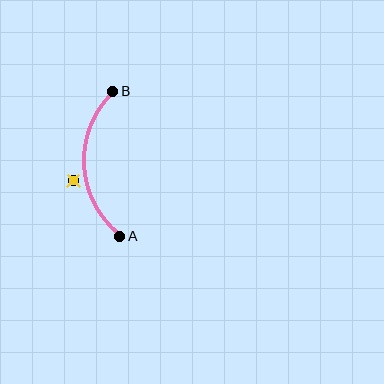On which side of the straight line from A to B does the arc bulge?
The arc bulges to the left of the straight line connecting A and B.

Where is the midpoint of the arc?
The arc midpoint is the point on the curve farthest from the straight line joining A and B. It sits to the left of that line.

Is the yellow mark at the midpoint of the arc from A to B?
No — the yellow mark does not lie on the arc at all. It sits slightly outside the curve.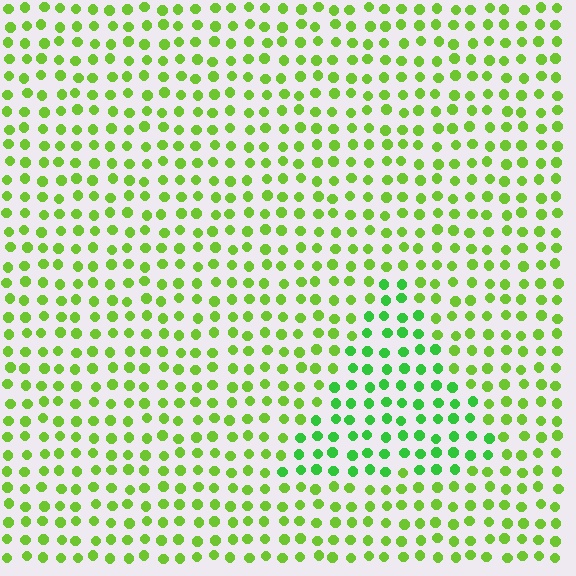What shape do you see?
I see a triangle.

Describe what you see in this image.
The image is filled with small lime elements in a uniform arrangement. A triangle-shaped region is visible where the elements are tinted to a slightly different hue, forming a subtle color boundary.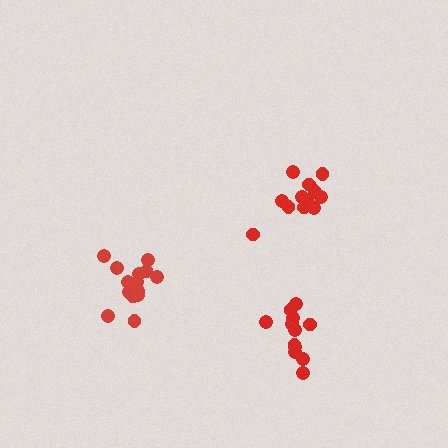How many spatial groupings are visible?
There are 3 spatial groupings.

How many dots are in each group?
Group 1: 12 dots, Group 2: 12 dots, Group 3: 15 dots (39 total).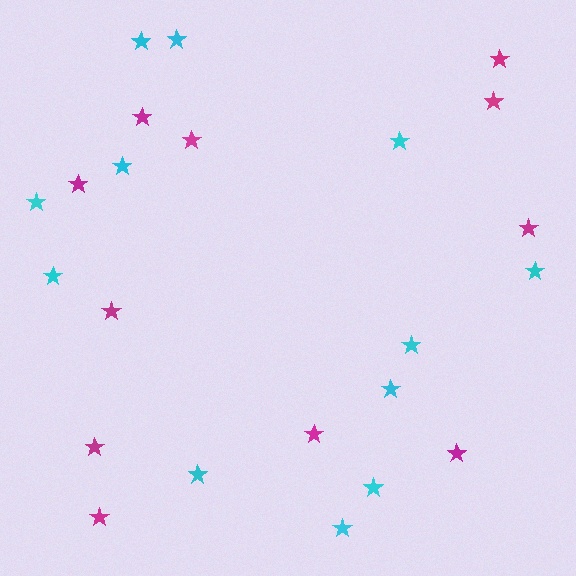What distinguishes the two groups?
There are 2 groups: one group of cyan stars (12) and one group of magenta stars (11).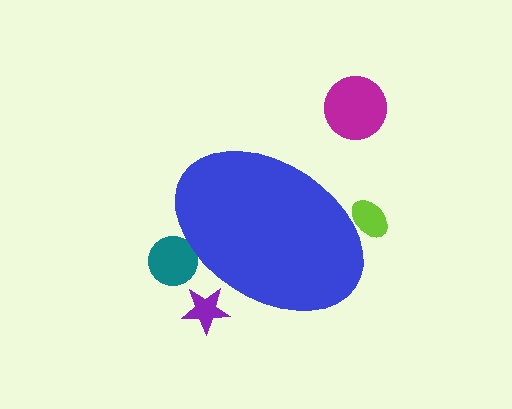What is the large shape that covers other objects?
A blue ellipse.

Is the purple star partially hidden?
Yes, the purple star is partially hidden behind the blue ellipse.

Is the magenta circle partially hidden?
No, the magenta circle is fully visible.